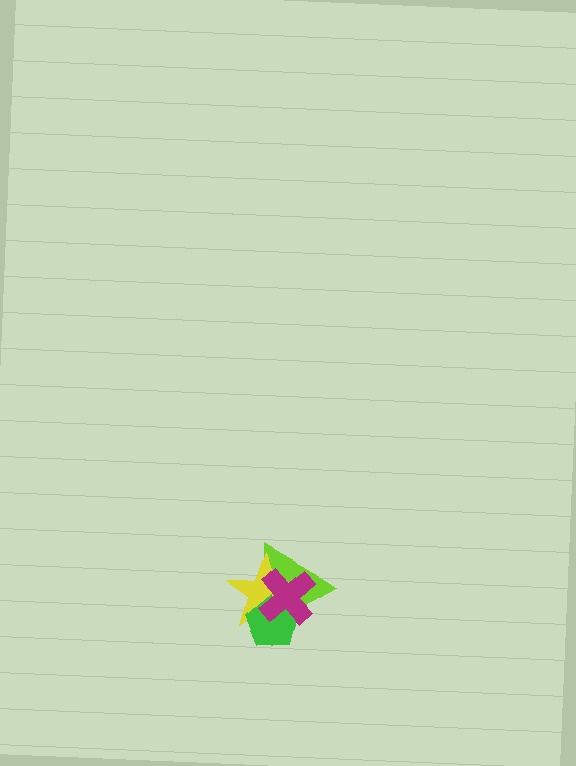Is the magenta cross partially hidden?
No, no other shape covers it.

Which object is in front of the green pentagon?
The magenta cross is in front of the green pentagon.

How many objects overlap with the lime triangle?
3 objects overlap with the lime triangle.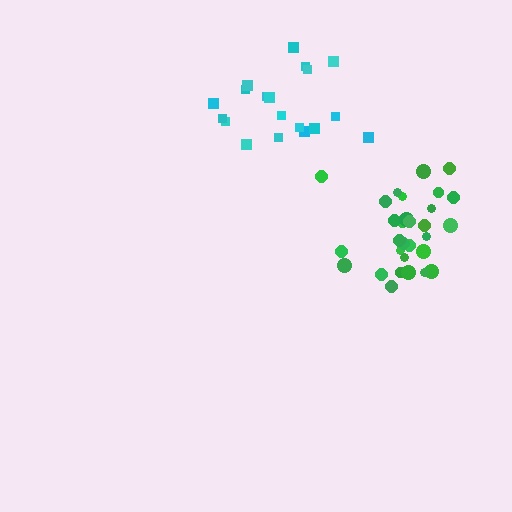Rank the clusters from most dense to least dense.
green, cyan.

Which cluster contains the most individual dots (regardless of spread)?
Green (30).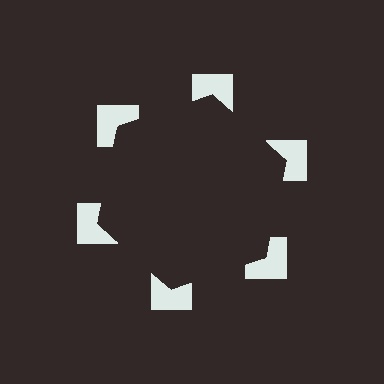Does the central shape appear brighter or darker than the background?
It typically appears slightly darker than the background, even though no actual brightness change is drawn.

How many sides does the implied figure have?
6 sides.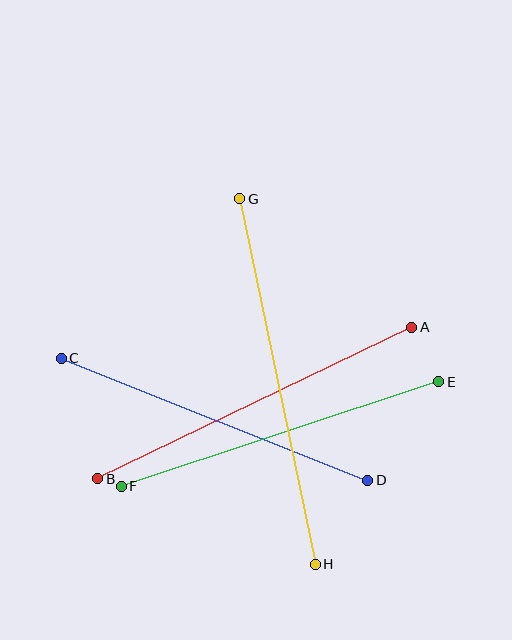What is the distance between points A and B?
The distance is approximately 348 pixels.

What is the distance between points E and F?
The distance is approximately 335 pixels.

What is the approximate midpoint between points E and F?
The midpoint is at approximately (280, 434) pixels.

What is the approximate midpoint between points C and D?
The midpoint is at approximately (214, 419) pixels.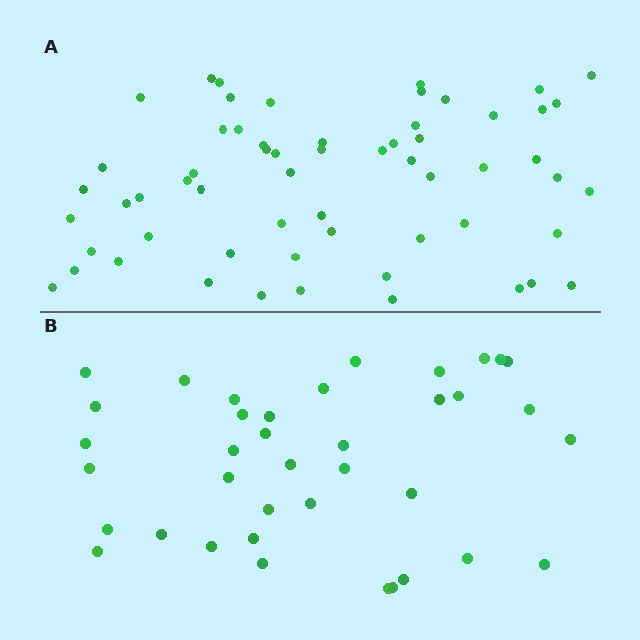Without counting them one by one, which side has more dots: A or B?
Region A (the top region) has more dots.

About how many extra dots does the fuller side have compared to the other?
Region A has approximately 20 more dots than region B.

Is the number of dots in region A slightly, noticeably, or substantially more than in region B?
Region A has substantially more. The ratio is roughly 1.6 to 1.